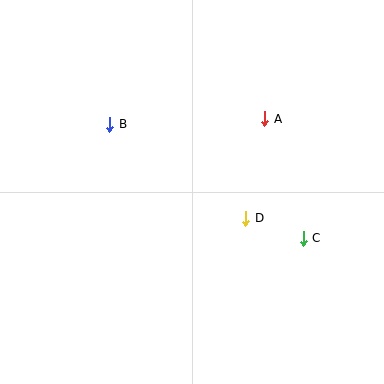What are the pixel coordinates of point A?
Point A is at (265, 119).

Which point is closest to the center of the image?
Point D at (246, 218) is closest to the center.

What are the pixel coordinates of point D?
Point D is at (246, 218).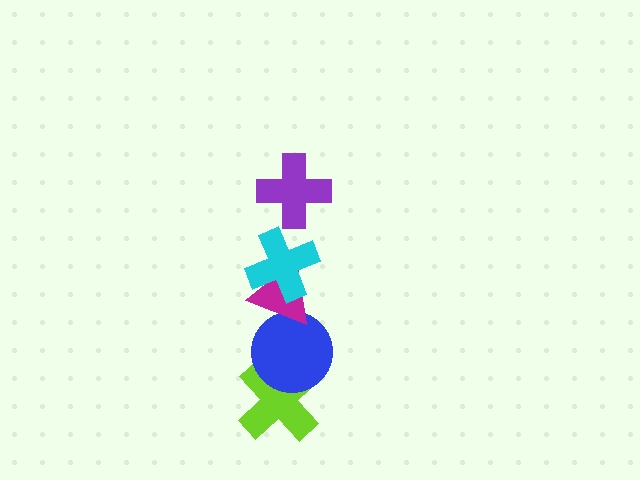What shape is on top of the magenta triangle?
The cyan cross is on top of the magenta triangle.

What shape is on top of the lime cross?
The blue circle is on top of the lime cross.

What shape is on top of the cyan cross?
The purple cross is on top of the cyan cross.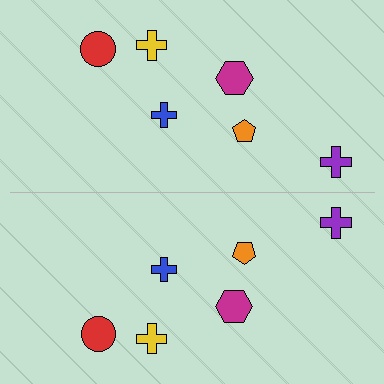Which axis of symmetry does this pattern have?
The pattern has a horizontal axis of symmetry running through the center of the image.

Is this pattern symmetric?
Yes, this pattern has bilateral (reflection) symmetry.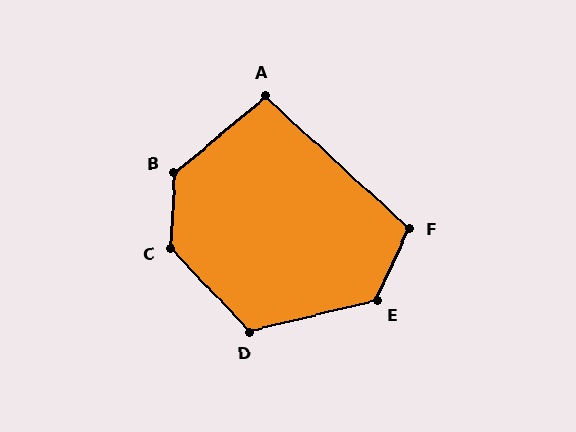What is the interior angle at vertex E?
Approximately 129 degrees (obtuse).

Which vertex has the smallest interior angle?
A, at approximately 98 degrees.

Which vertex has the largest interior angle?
C, at approximately 134 degrees.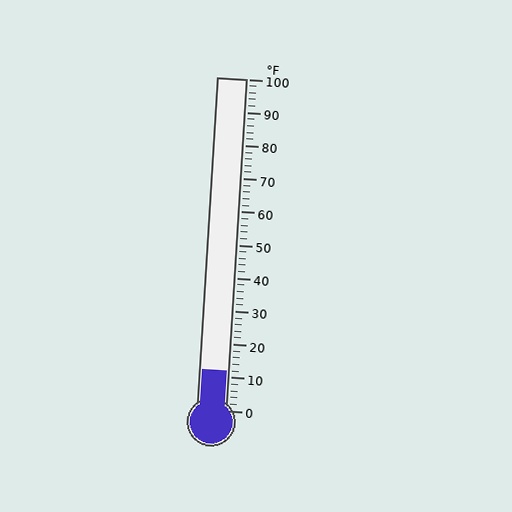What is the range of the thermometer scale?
The thermometer scale ranges from 0°F to 100°F.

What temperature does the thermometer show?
The thermometer shows approximately 12°F.